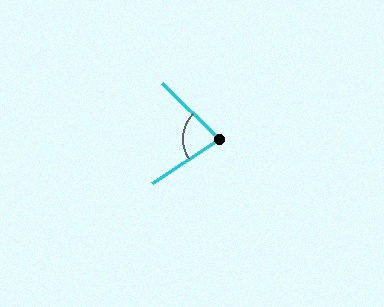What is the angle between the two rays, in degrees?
Approximately 78 degrees.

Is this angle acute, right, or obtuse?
It is acute.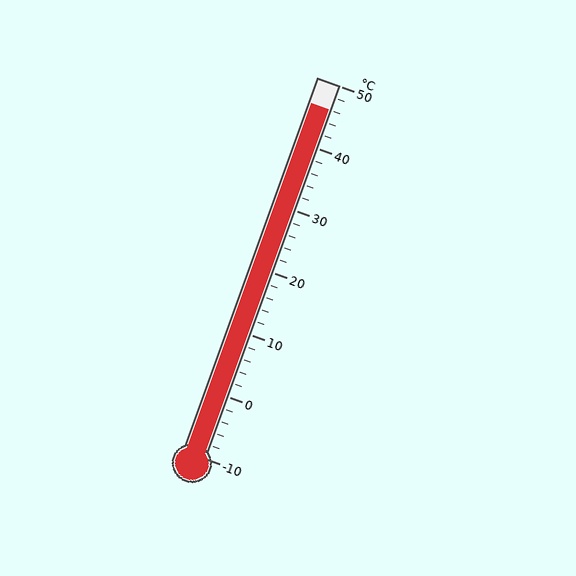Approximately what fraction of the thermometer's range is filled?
The thermometer is filled to approximately 95% of its range.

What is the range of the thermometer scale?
The thermometer scale ranges from -10°C to 50°C.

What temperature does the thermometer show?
The thermometer shows approximately 46°C.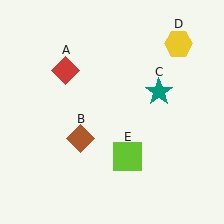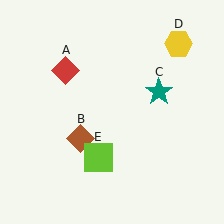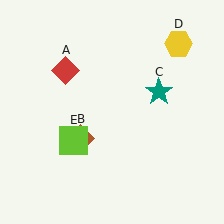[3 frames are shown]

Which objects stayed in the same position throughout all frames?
Red diamond (object A) and brown diamond (object B) and teal star (object C) and yellow hexagon (object D) remained stationary.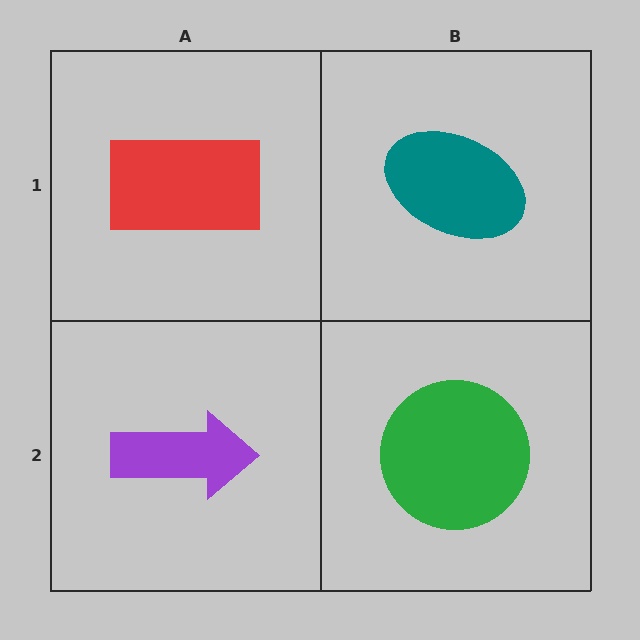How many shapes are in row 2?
2 shapes.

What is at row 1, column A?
A red rectangle.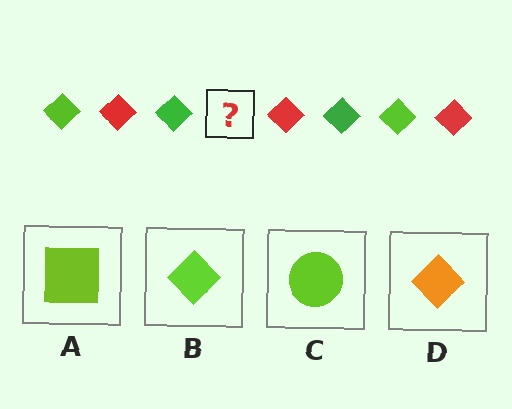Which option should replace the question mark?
Option B.